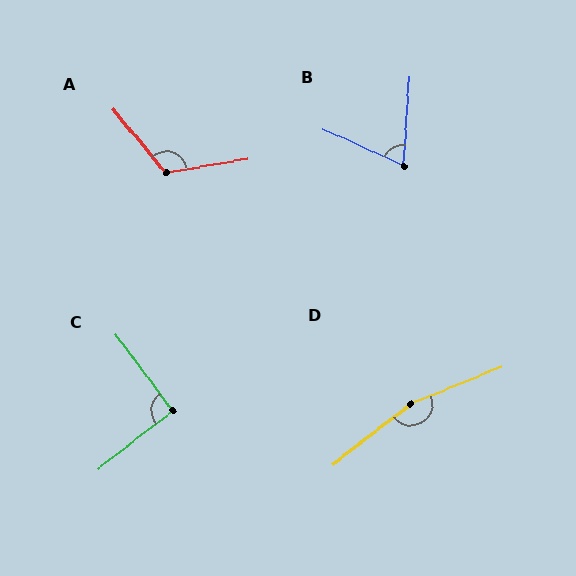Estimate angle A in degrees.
Approximately 120 degrees.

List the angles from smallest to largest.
B (70°), C (91°), A (120°), D (164°).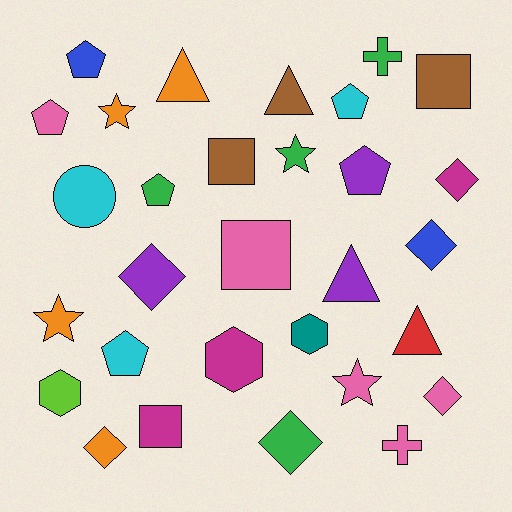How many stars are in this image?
There are 4 stars.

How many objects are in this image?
There are 30 objects.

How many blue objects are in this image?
There are 2 blue objects.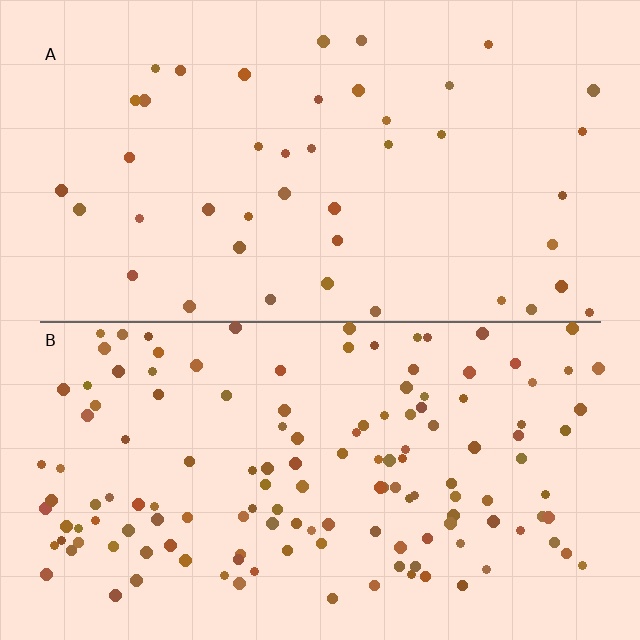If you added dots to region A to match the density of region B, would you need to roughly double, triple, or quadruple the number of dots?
Approximately triple.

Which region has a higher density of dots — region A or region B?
B (the bottom).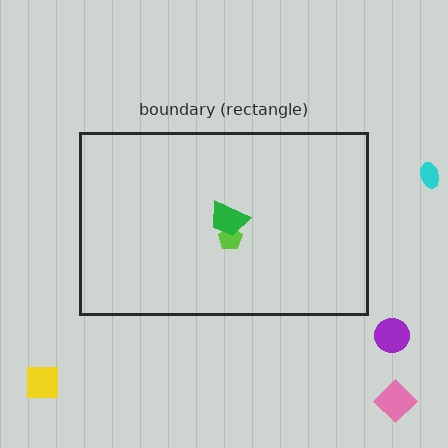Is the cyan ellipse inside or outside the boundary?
Outside.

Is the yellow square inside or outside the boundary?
Outside.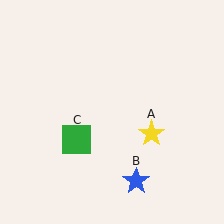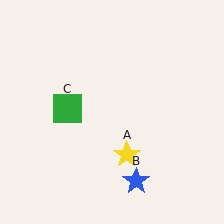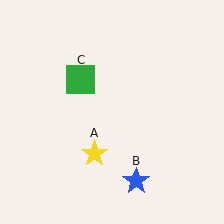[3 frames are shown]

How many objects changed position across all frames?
2 objects changed position: yellow star (object A), green square (object C).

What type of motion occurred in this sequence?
The yellow star (object A), green square (object C) rotated clockwise around the center of the scene.